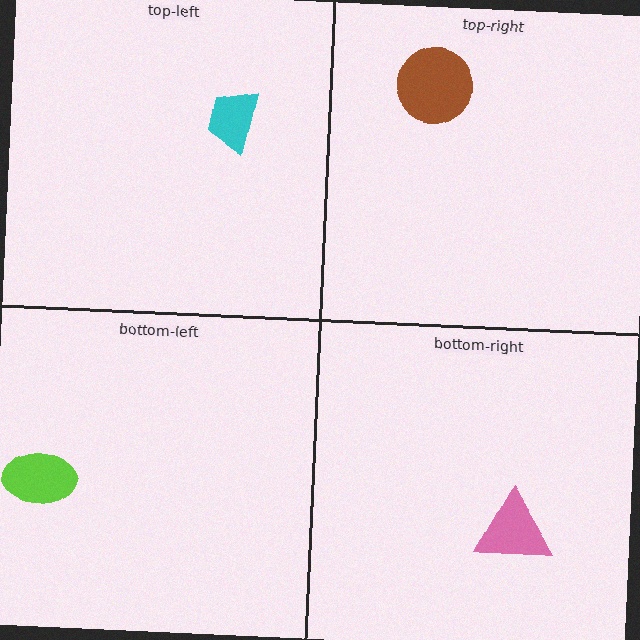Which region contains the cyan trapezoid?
The top-left region.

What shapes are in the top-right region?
The brown circle.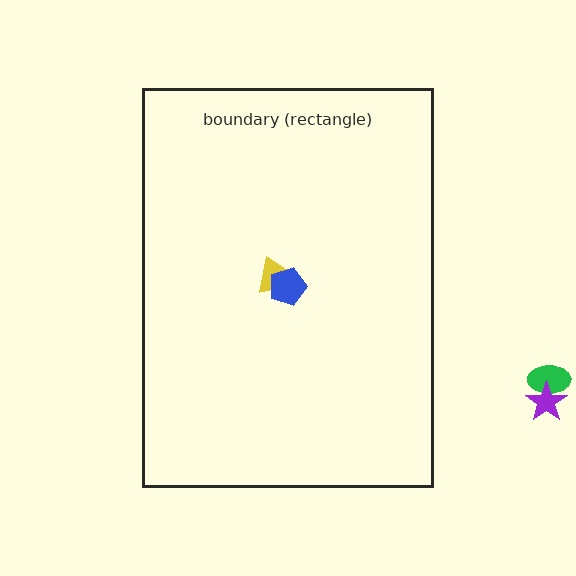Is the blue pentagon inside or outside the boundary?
Inside.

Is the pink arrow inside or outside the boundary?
Inside.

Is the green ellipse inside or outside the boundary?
Outside.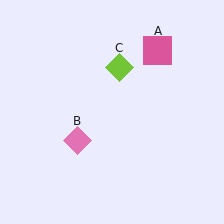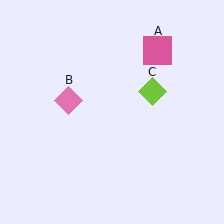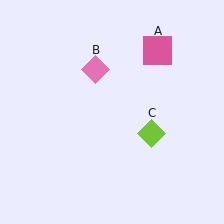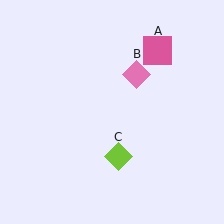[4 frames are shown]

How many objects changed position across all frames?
2 objects changed position: pink diamond (object B), lime diamond (object C).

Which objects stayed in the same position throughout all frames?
Pink square (object A) remained stationary.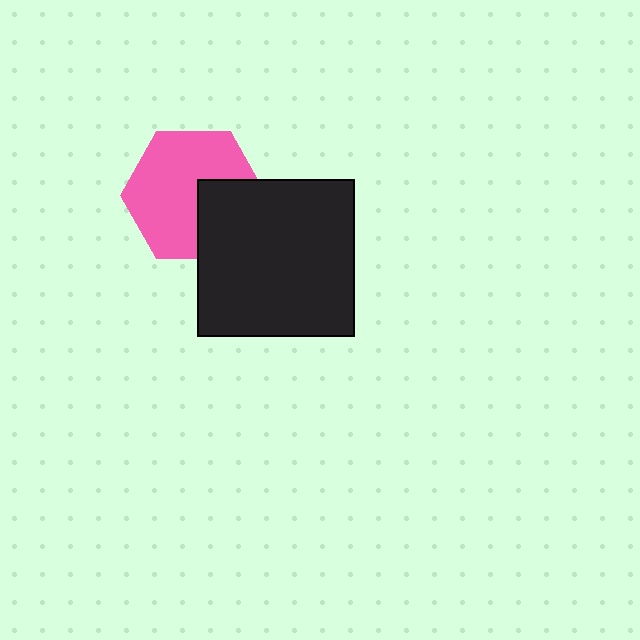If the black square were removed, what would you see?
You would see the complete pink hexagon.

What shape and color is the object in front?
The object in front is a black square.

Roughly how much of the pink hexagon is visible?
Most of it is visible (roughly 70%).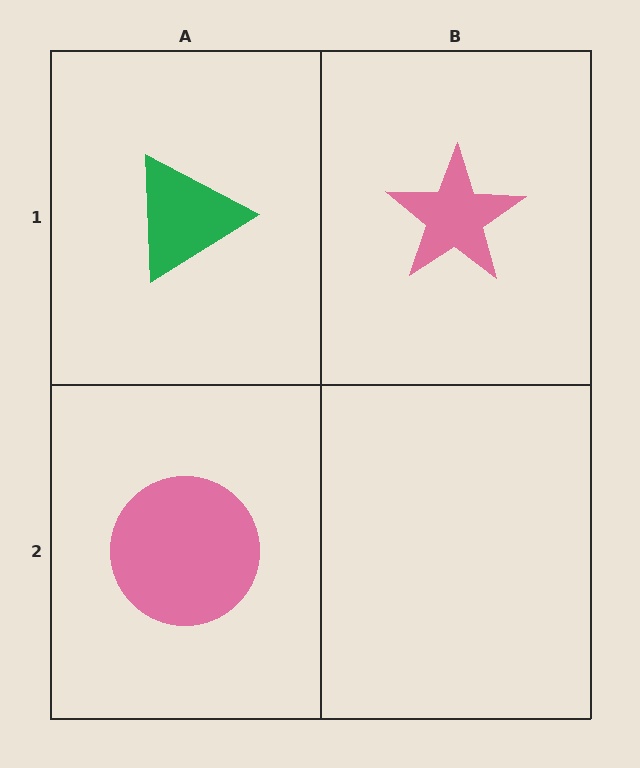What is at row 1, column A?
A green triangle.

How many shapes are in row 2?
1 shape.